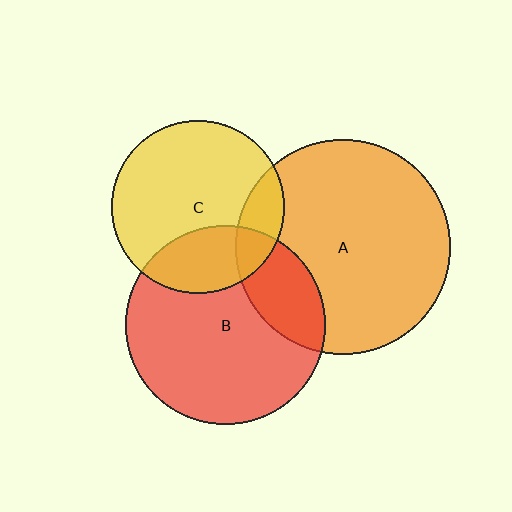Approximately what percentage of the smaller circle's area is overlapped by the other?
Approximately 25%.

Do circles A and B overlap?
Yes.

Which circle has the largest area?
Circle A (orange).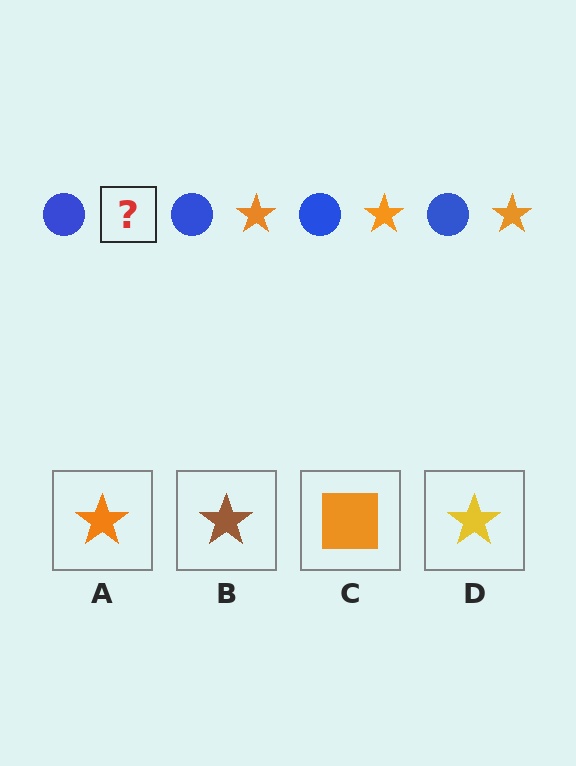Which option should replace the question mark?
Option A.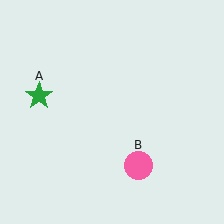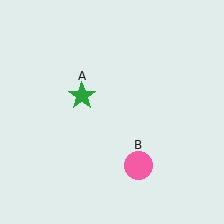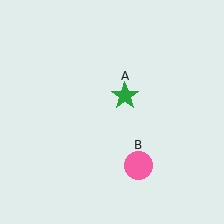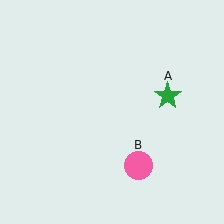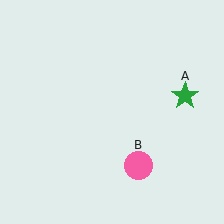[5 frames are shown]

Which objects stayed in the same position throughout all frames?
Pink circle (object B) remained stationary.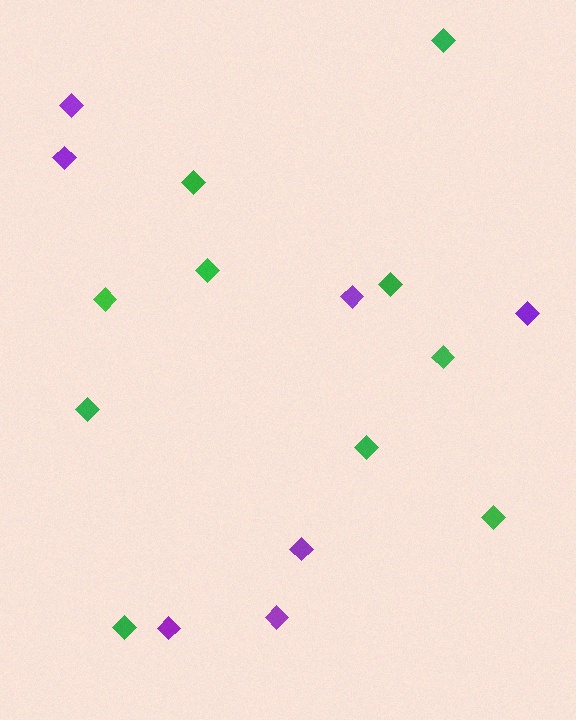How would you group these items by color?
There are 2 groups: one group of green diamonds (10) and one group of purple diamonds (7).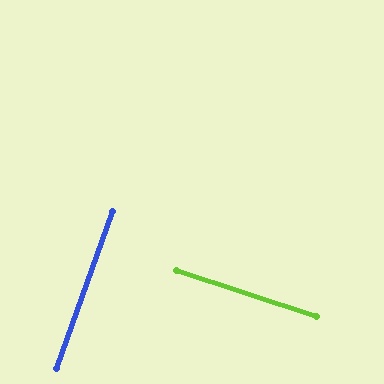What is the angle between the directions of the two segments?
Approximately 89 degrees.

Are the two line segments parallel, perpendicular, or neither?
Perpendicular — they meet at approximately 89°.